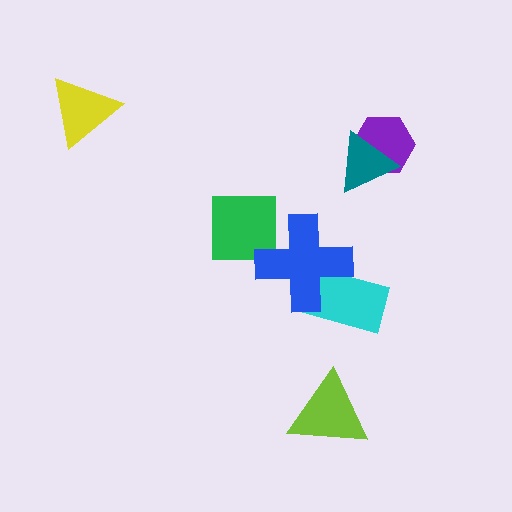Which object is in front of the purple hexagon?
The teal triangle is in front of the purple hexagon.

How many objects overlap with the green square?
1 object overlaps with the green square.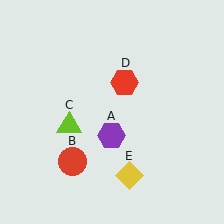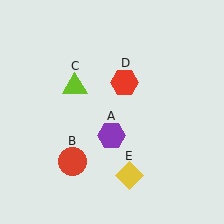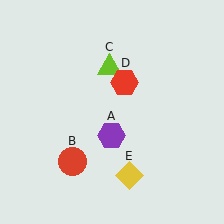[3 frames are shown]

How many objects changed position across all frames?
1 object changed position: lime triangle (object C).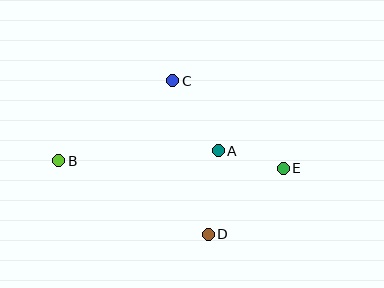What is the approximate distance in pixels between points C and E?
The distance between C and E is approximately 141 pixels.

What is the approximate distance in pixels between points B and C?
The distance between B and C is approximately 139 pixels.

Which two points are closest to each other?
Points A and E are closest to each other.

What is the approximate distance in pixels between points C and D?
The distance between C and D is approximately 158 pixels.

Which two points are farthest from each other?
Points B and E are farthest from each other.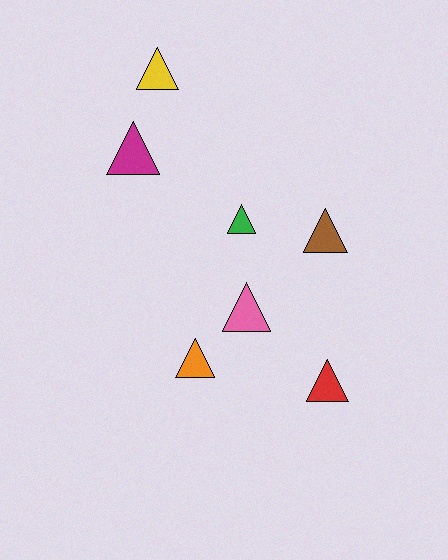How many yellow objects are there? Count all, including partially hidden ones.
There is 1 yellow object.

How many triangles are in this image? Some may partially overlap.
There are 7 triangles.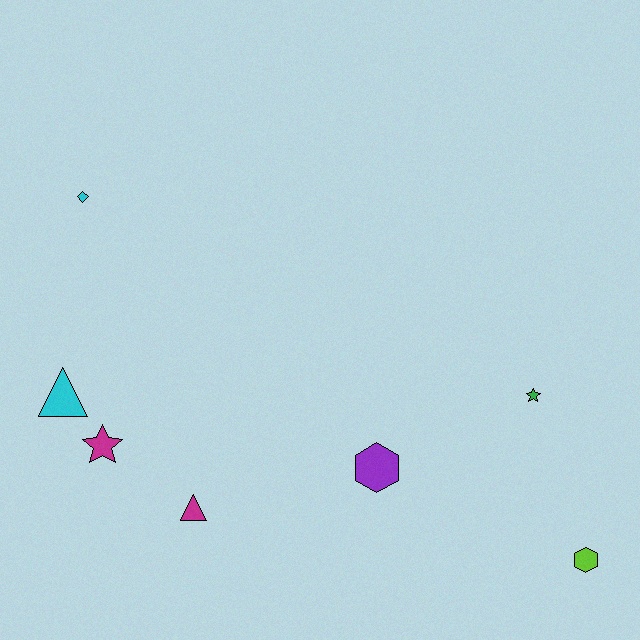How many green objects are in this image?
There is 1 green object.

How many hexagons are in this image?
There are 2 hexagons.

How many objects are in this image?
There are 7 objects.